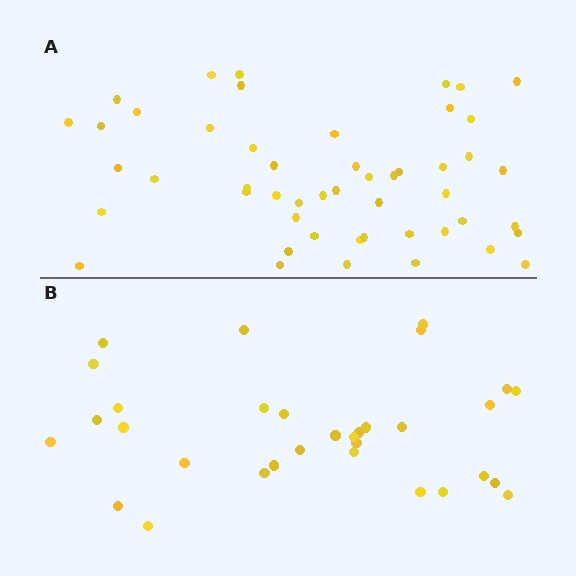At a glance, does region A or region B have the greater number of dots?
Region A (the top region) has more dots.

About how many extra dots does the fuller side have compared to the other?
Region A has approximately 20 more dots than region B.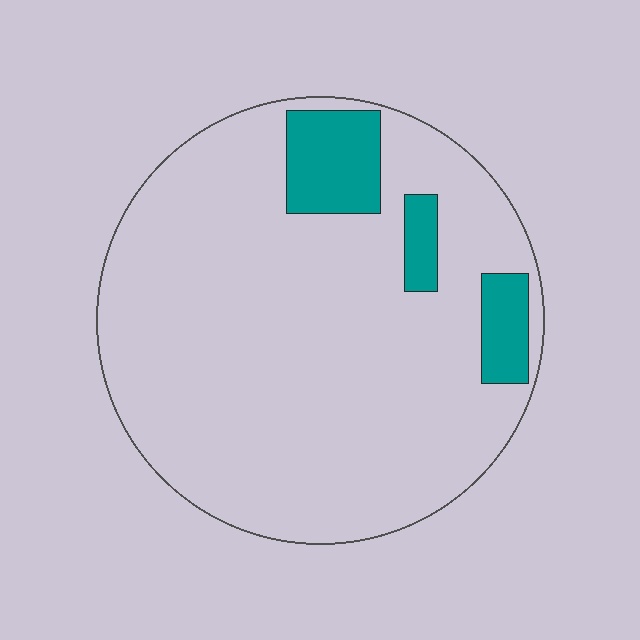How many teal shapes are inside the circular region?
3.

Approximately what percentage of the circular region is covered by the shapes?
Approximately 10%.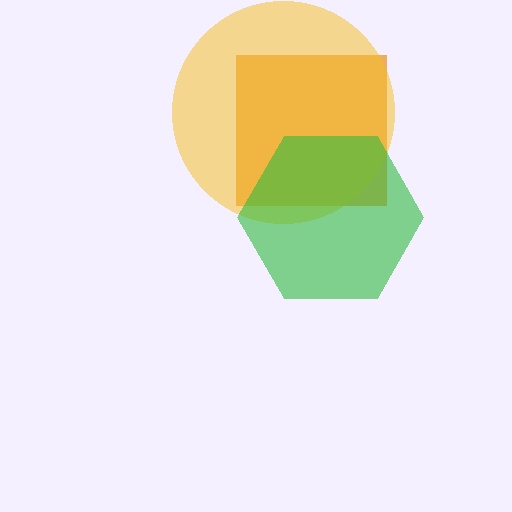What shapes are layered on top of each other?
The layered shapes are: an orange square, a yellow circle, a green hexagon.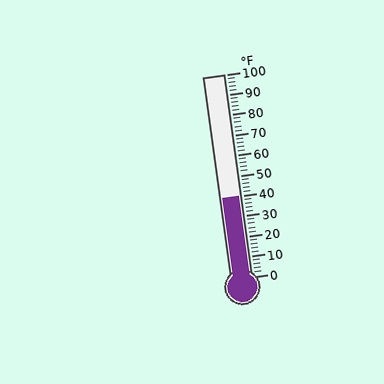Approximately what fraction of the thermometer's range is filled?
The thermometer is filled to approximately 40% of its range.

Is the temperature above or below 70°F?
The temperature is below 70°F.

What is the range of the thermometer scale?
The thermometer scale ranges from 0°F to 100°F.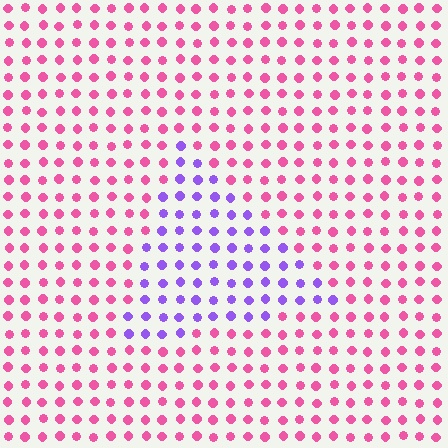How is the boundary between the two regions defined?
The boundary is defined purely by a slight shift in hue (about 64 degrees). Spacing, size, and orientation are identical on both sides.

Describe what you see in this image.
The image is filled with small pink elements in a uniform arrangement. A triangle-shaped region is visible where the elements are tinted to a slightly different hue, forming a subtle color boundary.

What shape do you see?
I see a triangle.